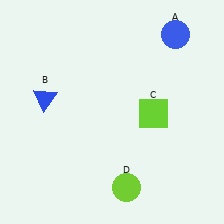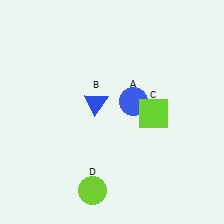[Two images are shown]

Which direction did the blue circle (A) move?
The blue circle (A) moved down.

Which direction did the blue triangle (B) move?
The blue triangle (B) moved right.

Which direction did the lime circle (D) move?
The lime circle (D) moved left.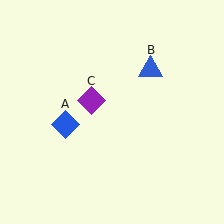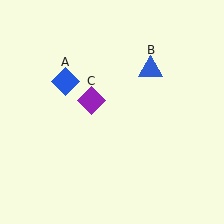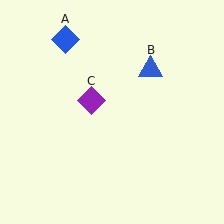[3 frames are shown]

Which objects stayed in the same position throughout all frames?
Blue triangle (object B) and purple diamond (object C) remained stationary.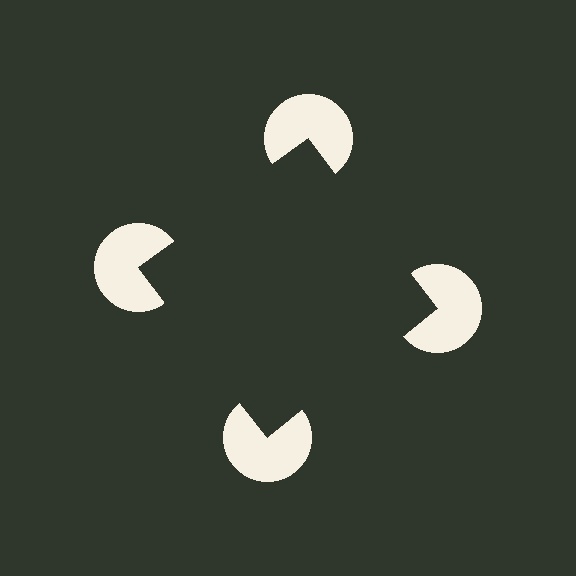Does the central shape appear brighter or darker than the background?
It typically appears slightly darker than the background, even though no actual brightness change is drawn.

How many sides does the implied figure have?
4 sides.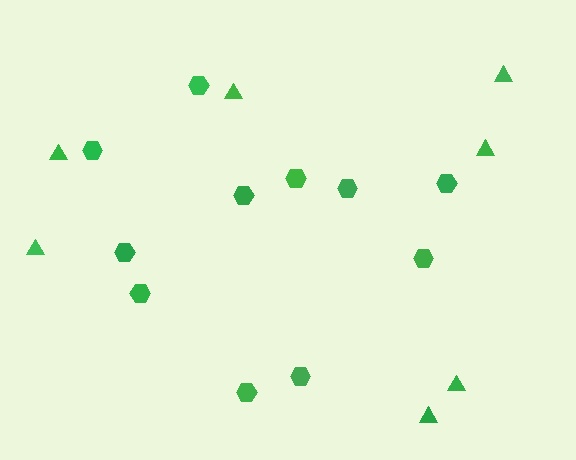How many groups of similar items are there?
There are 2 groups: one group of triangles (7) and one group of hexagons (11).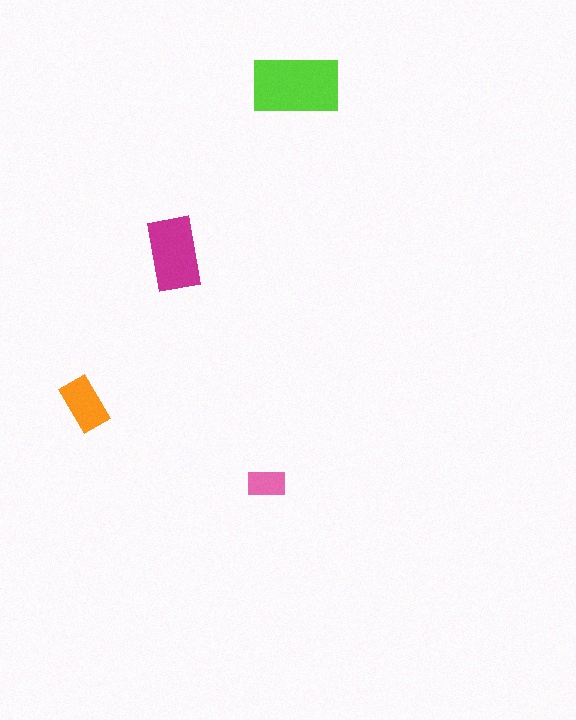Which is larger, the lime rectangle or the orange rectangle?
The lime one.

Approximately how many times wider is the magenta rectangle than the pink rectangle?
About 2 times wider.